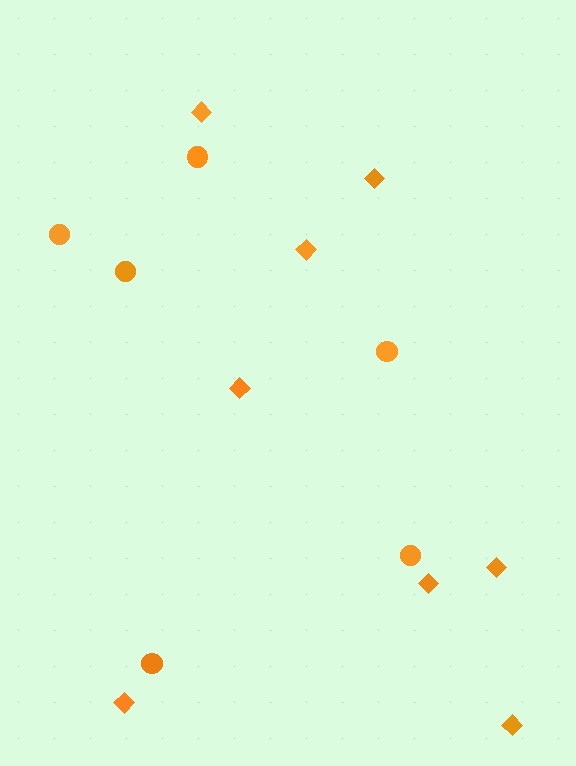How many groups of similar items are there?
There are 2 groups: one group of circles (6) and one group of diamonds (8).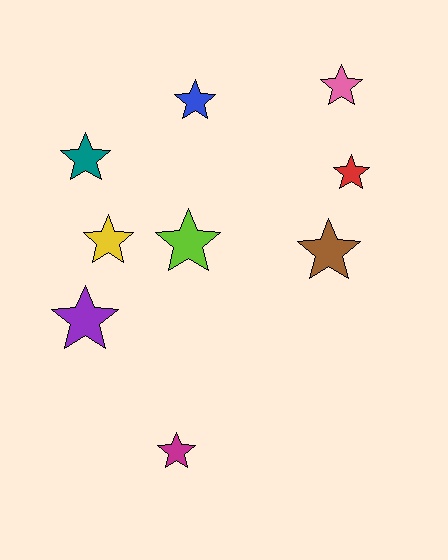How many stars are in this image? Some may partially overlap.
There are 9 stars.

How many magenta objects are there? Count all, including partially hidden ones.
There is 1 magenta object.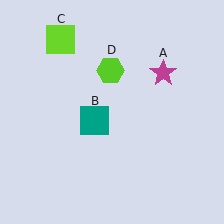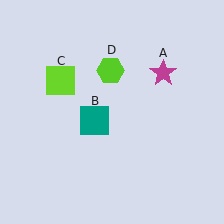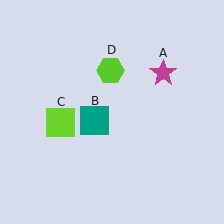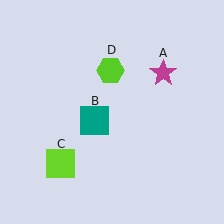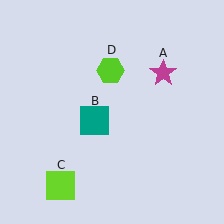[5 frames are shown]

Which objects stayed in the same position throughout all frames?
Magenta star (object A) and teal square (object B) and lime hexagon (object D) remained stationary.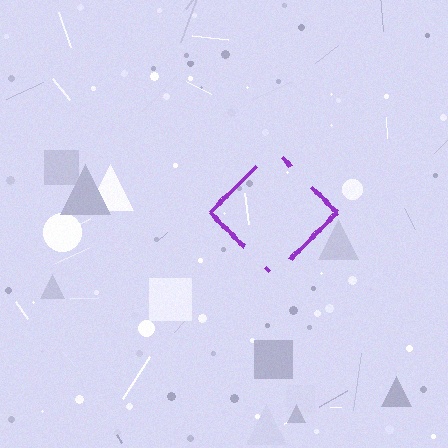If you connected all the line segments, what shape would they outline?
They would outline a diamond.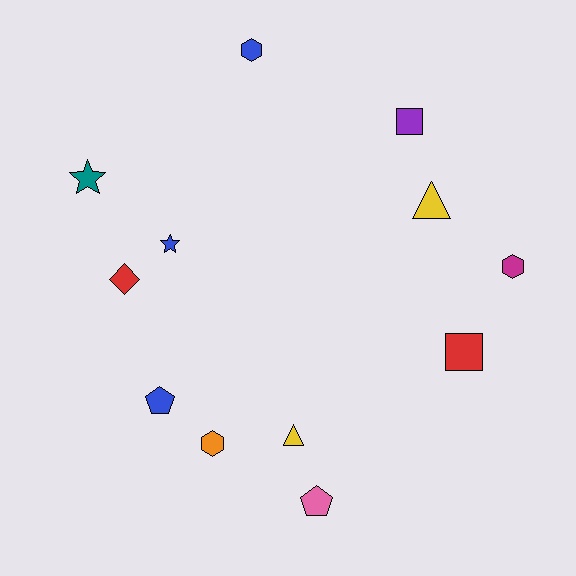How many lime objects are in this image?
There are no lime objects.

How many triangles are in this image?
There are 2 triangles.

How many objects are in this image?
There are 12 objects.